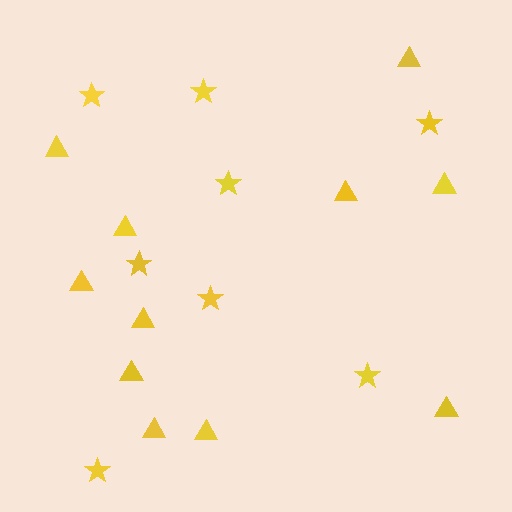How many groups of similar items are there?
There are 2 groups: one group of stars (8) and one group of triangles (11).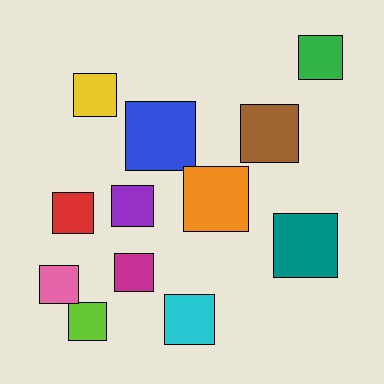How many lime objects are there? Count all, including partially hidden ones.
There is 1 lime object.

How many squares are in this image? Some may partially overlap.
There are 12 squares.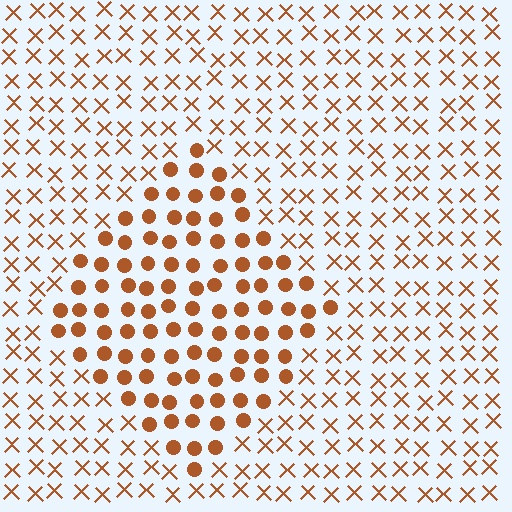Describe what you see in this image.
The image is filled with small brown elements arranged in a uniform grid. A diamond-shaped region contains circles, while the surrounding area contains X marks. The boundary is defined purely by the change in element shape.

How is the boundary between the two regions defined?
The boundary is defined by a change in element shape: circles inside vs. X marks outside. All elements share the same color and spacing.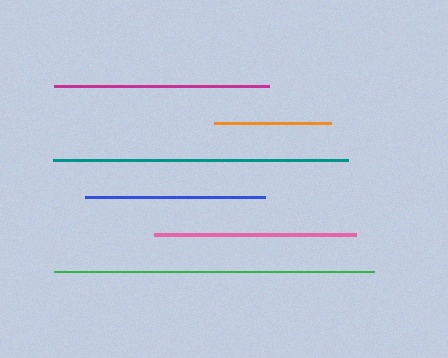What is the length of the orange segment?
The orange segment is approximately 117 pixels long.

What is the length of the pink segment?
The pink segment is approximately 201 pixels long.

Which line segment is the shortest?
The orange line is the shortest at approximately 117 pixels.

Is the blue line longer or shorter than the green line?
The green line is longer than the blue line.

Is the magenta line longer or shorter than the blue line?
The magenta line is longer than the blue line.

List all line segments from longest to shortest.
From longest to shortest: green, teal, magenta, pink, blue, orange.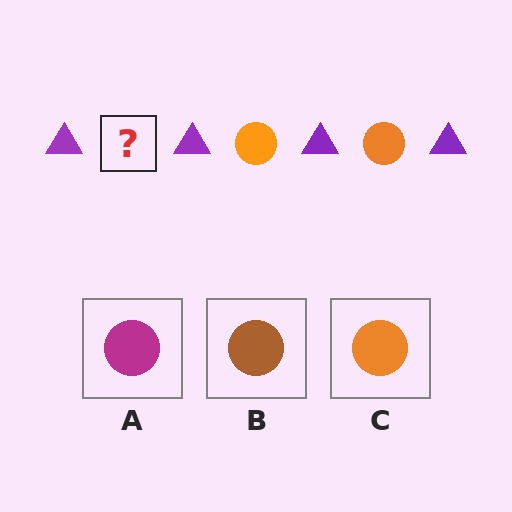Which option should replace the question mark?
Option C.